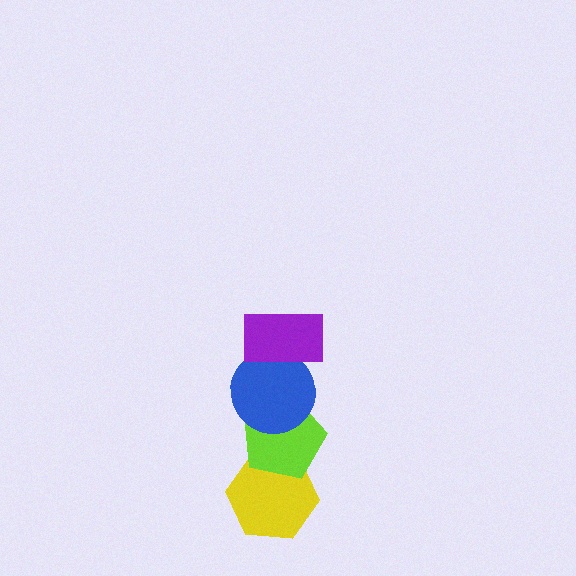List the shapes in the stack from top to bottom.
From top to bottom: the purple rectangle, the blue circle, the lime pentagon, the yellow hexagon.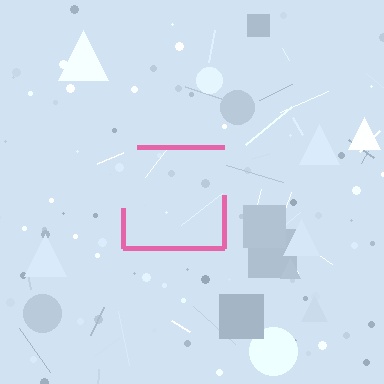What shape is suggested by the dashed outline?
The dashed outline suggests a square.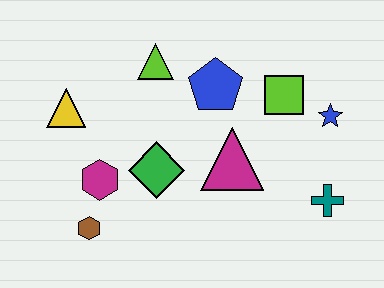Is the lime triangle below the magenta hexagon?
No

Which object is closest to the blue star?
The lime square is closest to the blue star.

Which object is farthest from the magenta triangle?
The yellow triangle is farthest from the magenta triangle.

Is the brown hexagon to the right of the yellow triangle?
Yes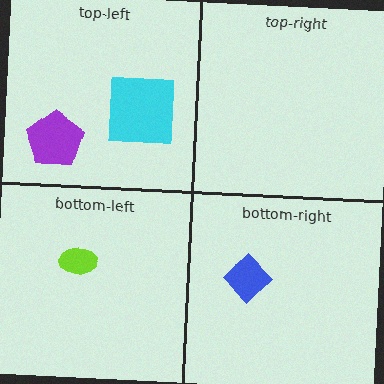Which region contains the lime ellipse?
The bottom-left region.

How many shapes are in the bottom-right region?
1.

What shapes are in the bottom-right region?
The blue diamond.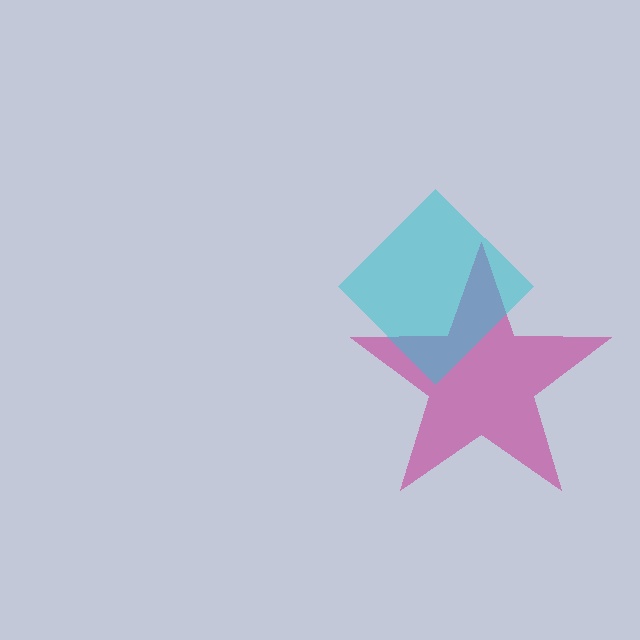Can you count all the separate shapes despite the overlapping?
Yes, there are 2 separate shapes.